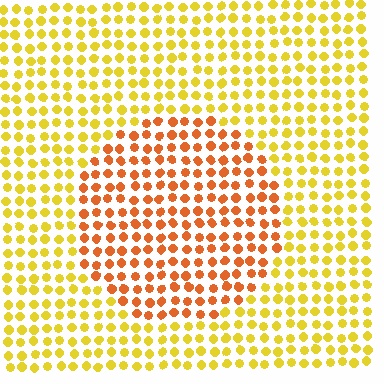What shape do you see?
I see a circle.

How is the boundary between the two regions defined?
The boundary is defined purely by a slight shift in hue (about 36 degrees). Spacing, size, and orientation are identical on both sides.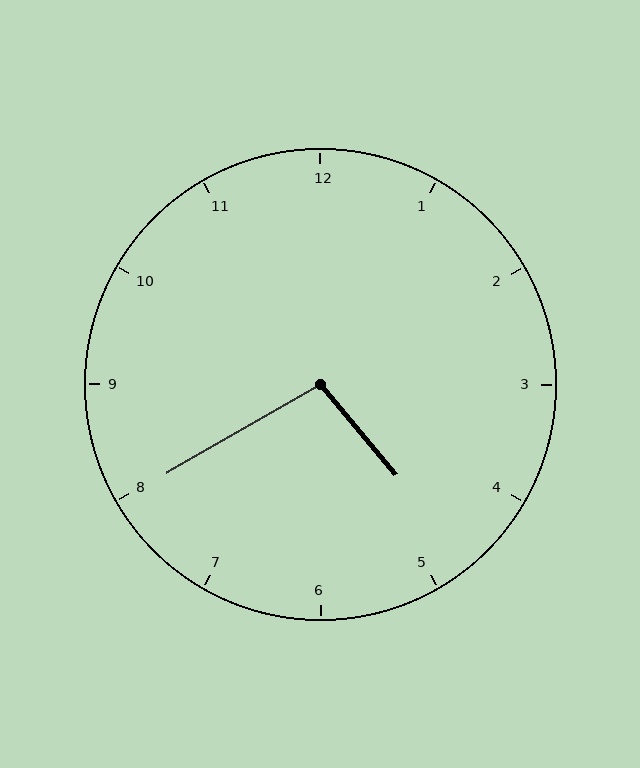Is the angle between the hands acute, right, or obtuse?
It is obtuse.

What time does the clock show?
4:40.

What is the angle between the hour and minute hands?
Approximately 100 degrees.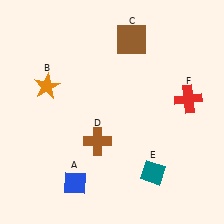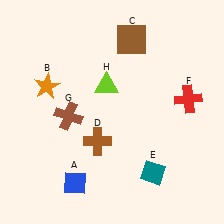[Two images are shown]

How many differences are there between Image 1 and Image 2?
There are 2 differences between the two images.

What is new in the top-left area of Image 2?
A lime triangle (H) was added in the top-left area of Image 2.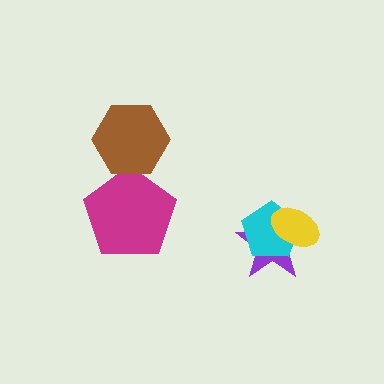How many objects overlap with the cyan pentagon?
2 objects overlap with the cyan pentagon.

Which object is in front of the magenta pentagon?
The brown hexagon is in front of the magenta pentagon.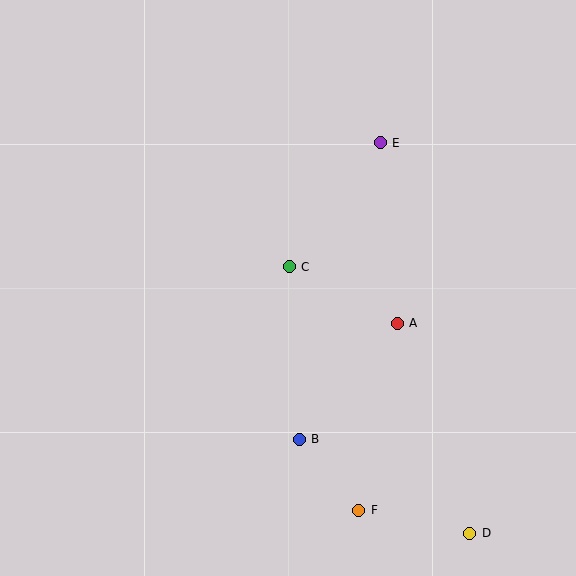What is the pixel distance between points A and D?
The distance between A and D is 222 pixels.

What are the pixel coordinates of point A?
Point A is at (397, 323).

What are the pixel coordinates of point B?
Point B is at (299, 439).